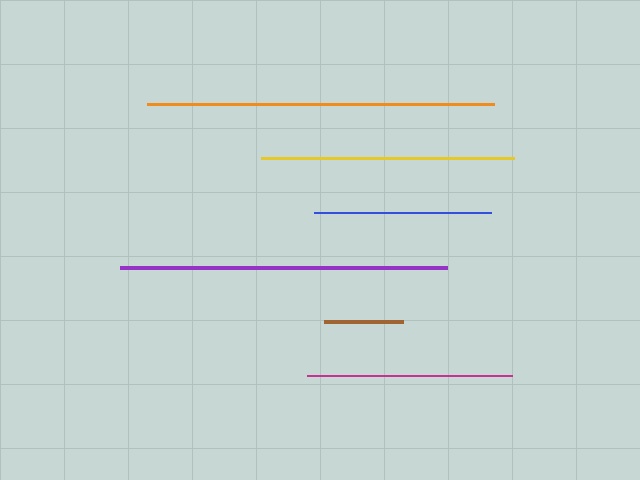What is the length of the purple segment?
The purple segment is approximately 327 pixels long.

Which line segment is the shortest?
The brown line is the shortest at approximately 79 pixels.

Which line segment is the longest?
The orange line is the longest at approximately 347 pixels.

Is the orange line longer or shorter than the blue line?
The orange line is longer than the blue line.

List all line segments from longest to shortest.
From longest to shortest: orange, purple, yellow, magenta, blue, brown.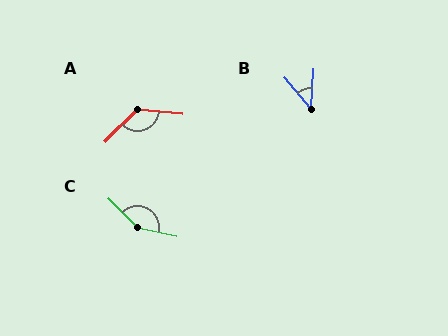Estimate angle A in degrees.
Approximately 128 degrees.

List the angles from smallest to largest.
B (44°), A (128°), C (147°).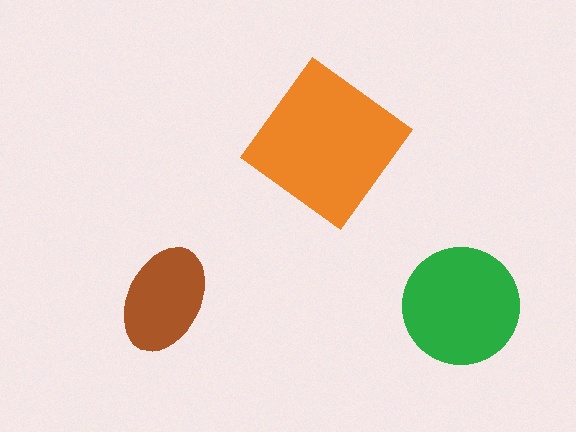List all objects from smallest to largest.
The brown ellipse, the green circle, the orange diamond.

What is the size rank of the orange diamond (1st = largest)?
1st.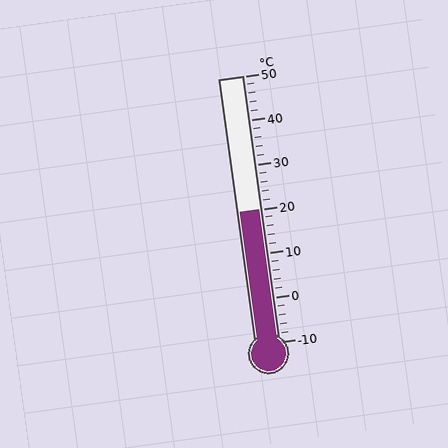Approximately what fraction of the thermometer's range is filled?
The thermometer is filled to approximately 50% of its range.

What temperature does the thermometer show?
The thermometer shows approximately 20°C.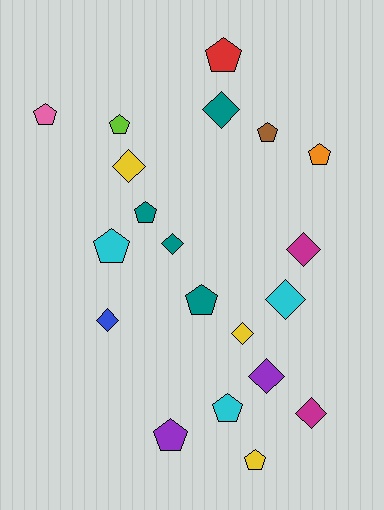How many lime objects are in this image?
There is 1 lime object.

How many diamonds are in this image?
There are 9 diamonds.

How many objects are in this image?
There are 20 objects.